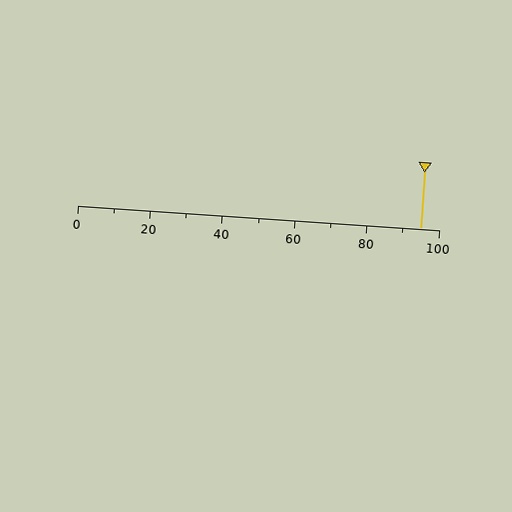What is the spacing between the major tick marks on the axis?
The major ticks are spaced 20 apart.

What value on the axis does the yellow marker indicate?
The marker indicates approximately 95.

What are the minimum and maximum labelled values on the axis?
The axis runs from 0 to 100.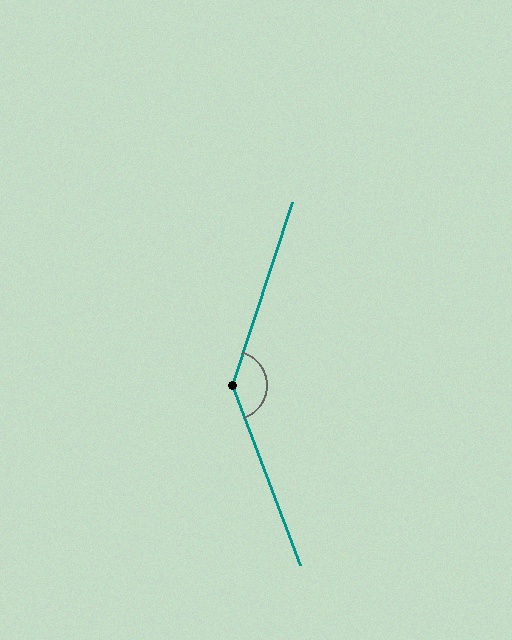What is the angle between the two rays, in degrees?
Approximately 141 degrees.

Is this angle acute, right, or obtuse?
It is obtuse.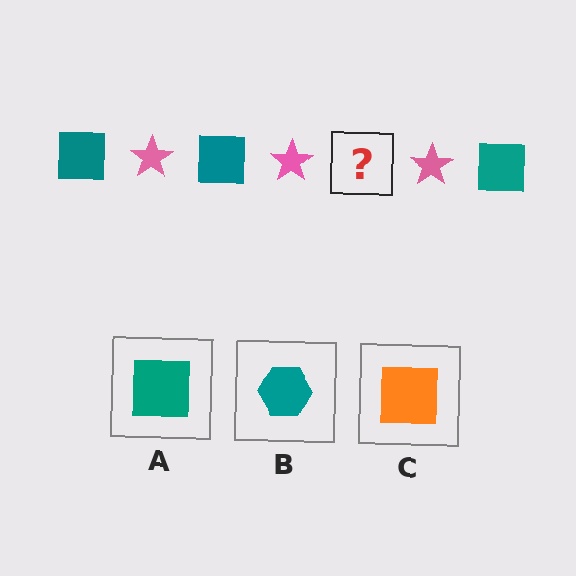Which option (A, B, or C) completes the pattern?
A.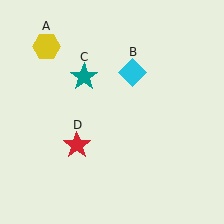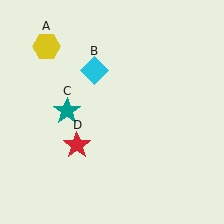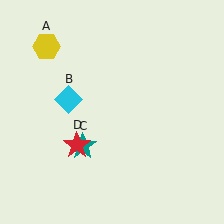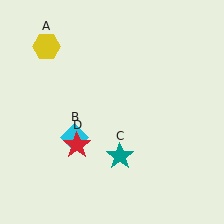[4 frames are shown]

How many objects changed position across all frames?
2 objects changed position: cyan diamond (object B), teal star (object C).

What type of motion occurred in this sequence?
The cyan diamond (object B), teal star (object C) rotated counterclockwise around the center of the scene.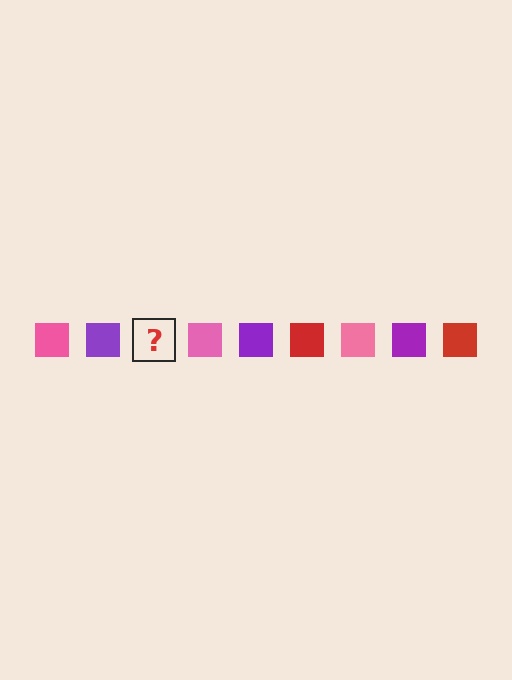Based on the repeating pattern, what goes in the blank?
The blank should be a red square.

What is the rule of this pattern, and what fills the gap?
The rule is that the pattern cycles through pink, purple, red squares. The gap should be filled with a red square.